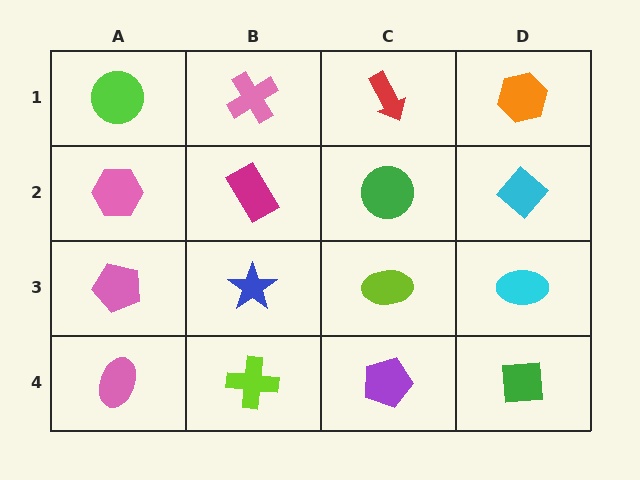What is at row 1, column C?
A red arrow.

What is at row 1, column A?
A lime circle.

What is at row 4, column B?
A lime cross.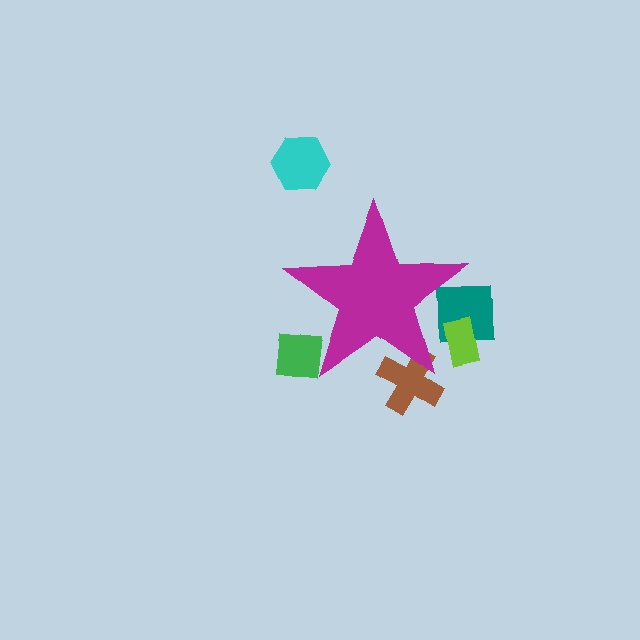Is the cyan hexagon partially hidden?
No, the cyan hexagon is fully visible.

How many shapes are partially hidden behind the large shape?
4 shapes are partially hidden.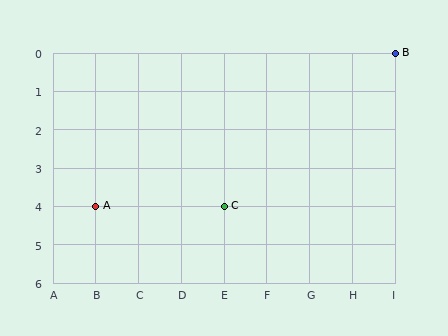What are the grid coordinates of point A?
Point A is at grid coordinates (B, 4).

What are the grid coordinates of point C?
Point C is at grid coordinates (E, 4).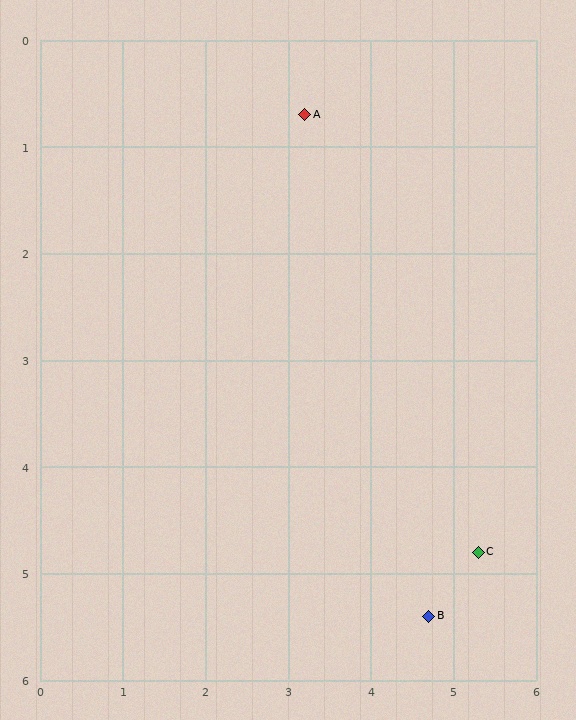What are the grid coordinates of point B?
Point B is at approximately (4.7, 5.4).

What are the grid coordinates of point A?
Point A is at approximately (3.2, 0.7).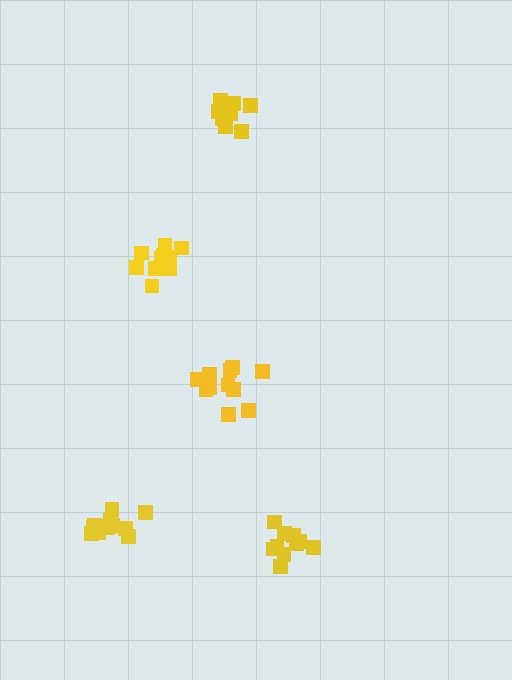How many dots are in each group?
Group 1: 11 dots, Group 2: 11 dots, Group 3: 10 dots, Group 4: 13 dots, Group 5: 10 dots (55 total).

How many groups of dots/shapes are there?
There are 5 groups.